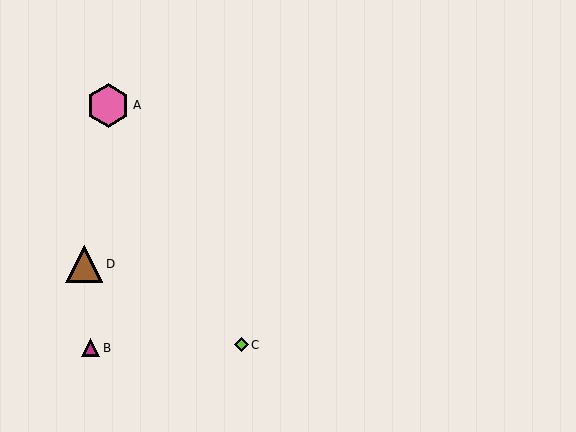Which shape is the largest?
The pink hexagon (labeled A) is the largest.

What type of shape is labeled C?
Shape C is a lime diamond.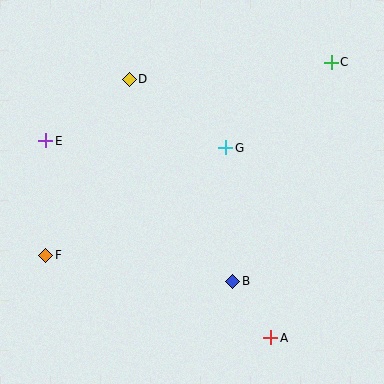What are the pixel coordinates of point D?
Point D is at (129, 79).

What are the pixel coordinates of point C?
Point C is at (331, 62).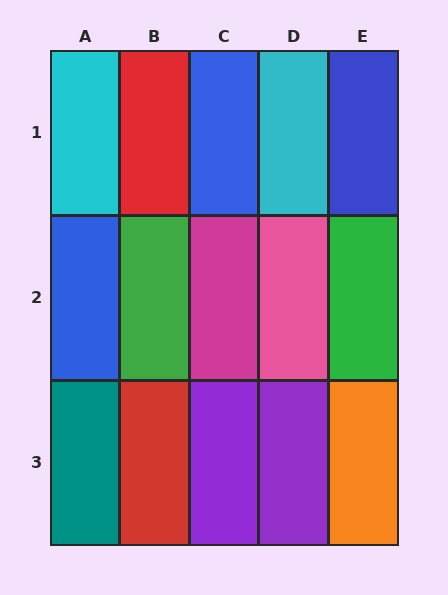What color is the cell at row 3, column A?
Teal.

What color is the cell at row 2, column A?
Blue.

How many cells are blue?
3 cells are blue.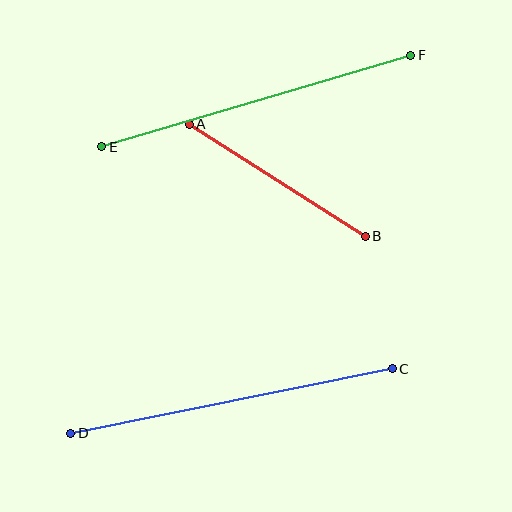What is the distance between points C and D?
The distance is approximately 328 pixels.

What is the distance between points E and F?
The distance is approximately 322 pixels.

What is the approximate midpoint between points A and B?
The midpoint is at approximately (277, 180) pixels.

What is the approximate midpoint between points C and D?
The midpoint is at approximately (231, 401) pixels.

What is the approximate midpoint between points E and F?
The midpoint is at approximately (256, 101) pixels.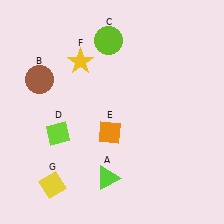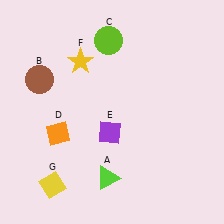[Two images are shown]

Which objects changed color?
D changed from lime to orange. E changed from orange to purple.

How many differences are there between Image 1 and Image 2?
There are 2 differences between the two images.